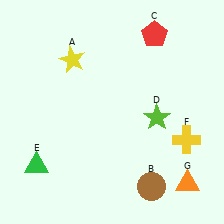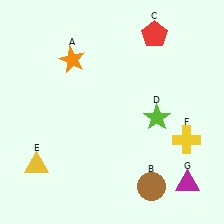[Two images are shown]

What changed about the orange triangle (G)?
In Image 1, G is orange. In Image 2, it changed to magenta.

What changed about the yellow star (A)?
In Image 1, A is yellow. In Image 2, it changed to orange.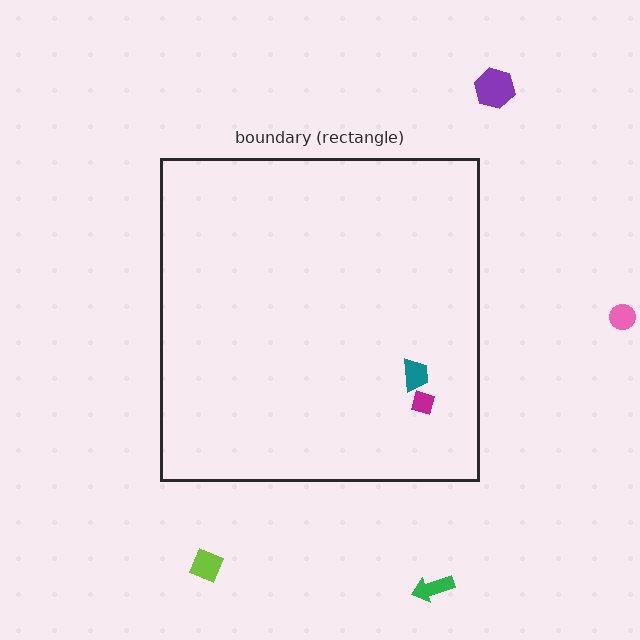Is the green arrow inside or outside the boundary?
Outside.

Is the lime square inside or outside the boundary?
Outside.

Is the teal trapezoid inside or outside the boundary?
Inside.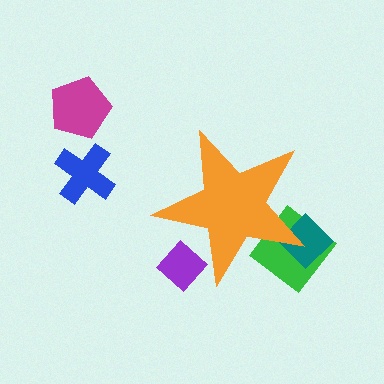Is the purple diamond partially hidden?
Yes, the purple diamond is partially hidden behind the orange star.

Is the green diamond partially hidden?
Yes, the green diamond is partially hidden behind the orange star.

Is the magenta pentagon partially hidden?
No, the magenta pentagon is fully visible.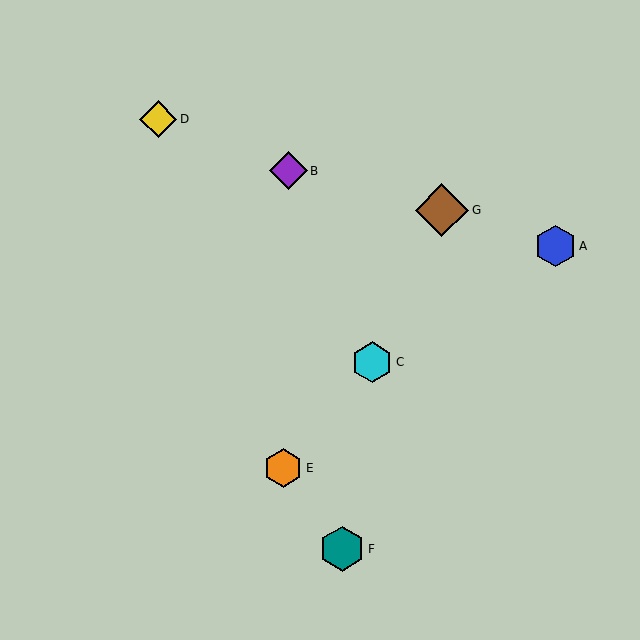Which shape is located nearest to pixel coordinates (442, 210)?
The brown diamond (labeled G) at (442, 210) is nearest to that location.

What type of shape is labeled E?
Shape E is an orange hexagon.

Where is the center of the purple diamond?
The center of the purple diamond is at (288, 171).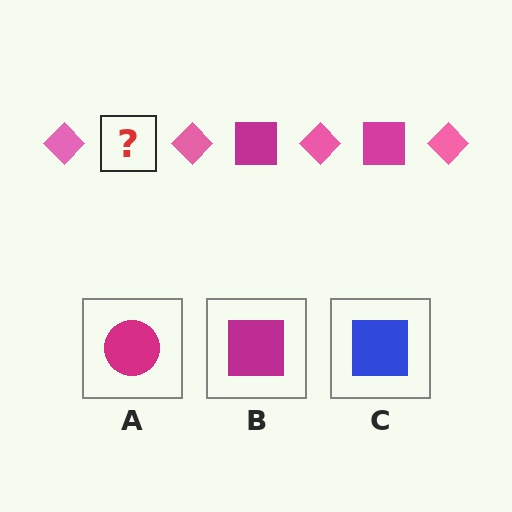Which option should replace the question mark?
Option B.